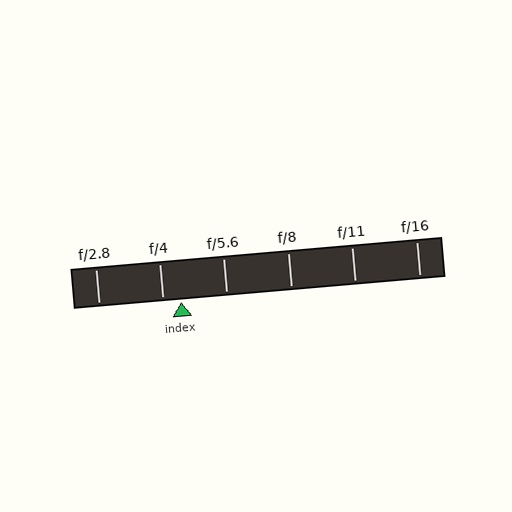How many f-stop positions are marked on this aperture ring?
There are 6 f-stop positions marked.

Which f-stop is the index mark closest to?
The index mark is closest to f/4.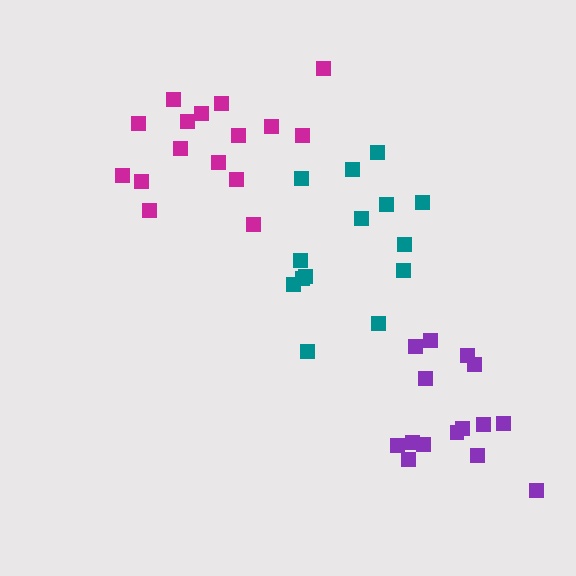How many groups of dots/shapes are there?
There are 3 groups.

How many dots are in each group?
Group 1: 14 dots, Group 2: 15 dots, Group 3: 16 dots (45 total).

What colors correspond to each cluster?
The clusters are colored: teal, purple, magenta.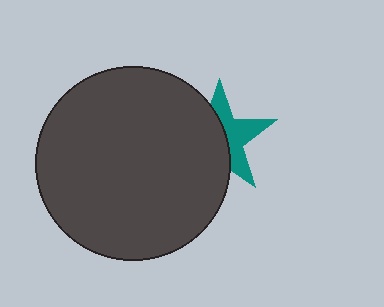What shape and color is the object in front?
The object in front is a dark gray circle.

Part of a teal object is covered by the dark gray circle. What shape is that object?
It is a star.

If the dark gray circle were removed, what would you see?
You would see the complete teal star.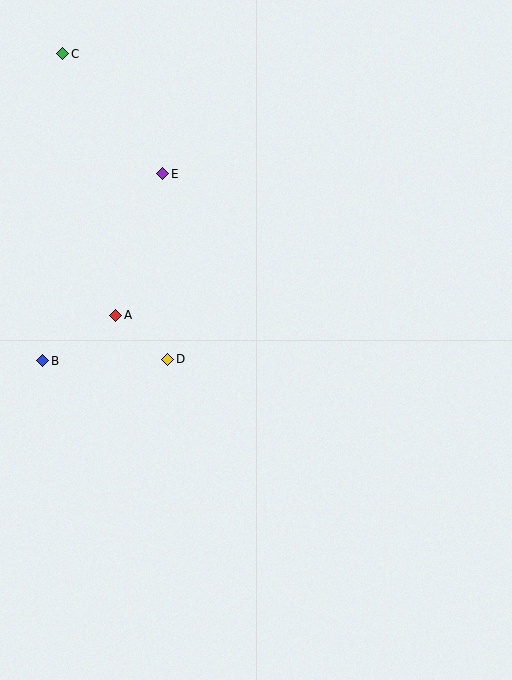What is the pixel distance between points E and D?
The distance between E and D is 186 pixels.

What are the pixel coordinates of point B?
Point B is at (43, 361).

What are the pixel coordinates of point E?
Point E is at (163, 174).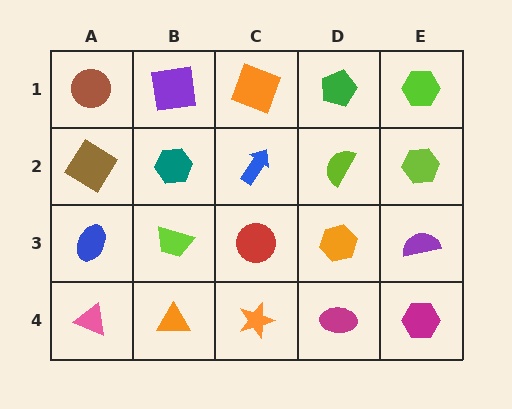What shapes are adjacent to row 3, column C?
A blue arrow (row 2, column C), an orange star (row 4, column C), a lime trapezoid (row 3, column B), an orange hexagon (row 3, column D).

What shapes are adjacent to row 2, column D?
A green pentagon (row 1, column D), an orange hexagon (row 3, column D), a blue arrow (row 2, column C), a lime hexagon (row 2, column E).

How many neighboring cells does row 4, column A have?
2.